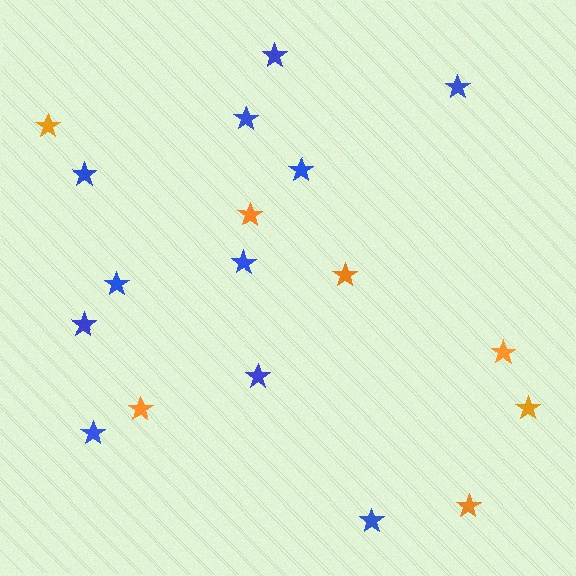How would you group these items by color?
There are 2 groups: one group of orange stars (7) and one group of blue stars (11).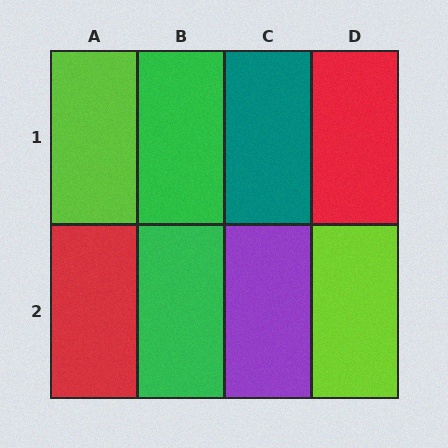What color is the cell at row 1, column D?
Red.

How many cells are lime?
2 cells are lime.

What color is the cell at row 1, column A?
Lime.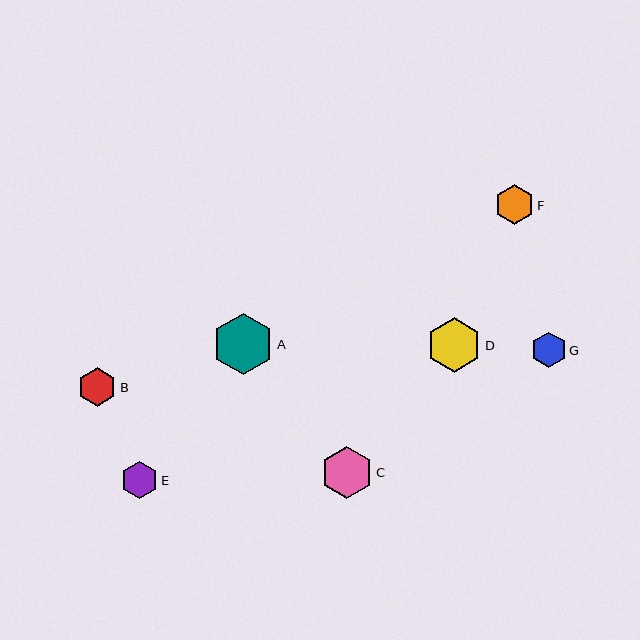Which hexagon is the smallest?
Hexagon G is the smallest with a size of approximately 35 pixels.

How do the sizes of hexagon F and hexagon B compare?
Hexagon F and hexagon B are approximately the same size.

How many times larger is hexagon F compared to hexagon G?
Hexagon F is approximately 1.1 times the size of hexagon G.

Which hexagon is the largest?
Hexagon A is the largest with a size of approximately 61 pixels.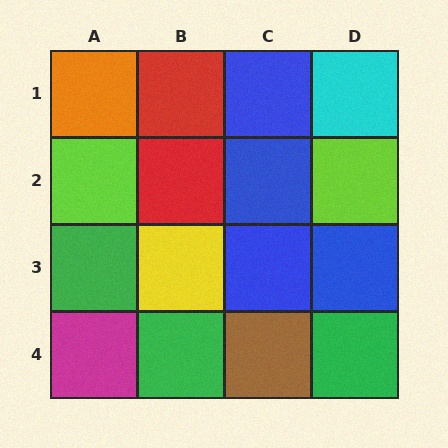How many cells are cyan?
1 cell is cyan.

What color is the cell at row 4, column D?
Green.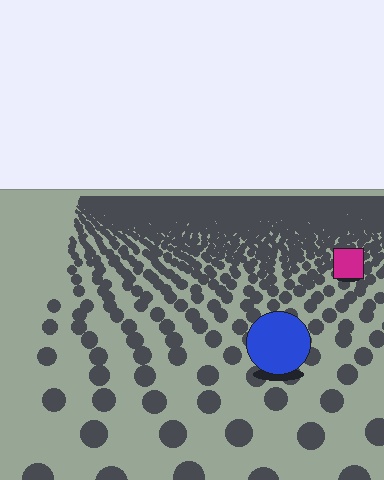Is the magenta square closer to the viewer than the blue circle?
No. The blue circle is closer — you can tell from the texture gradient: the ground texture is coarser near it.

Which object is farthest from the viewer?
The magenta square is farthest from the viewer. It appears smaller and the ground texture around it is denser.